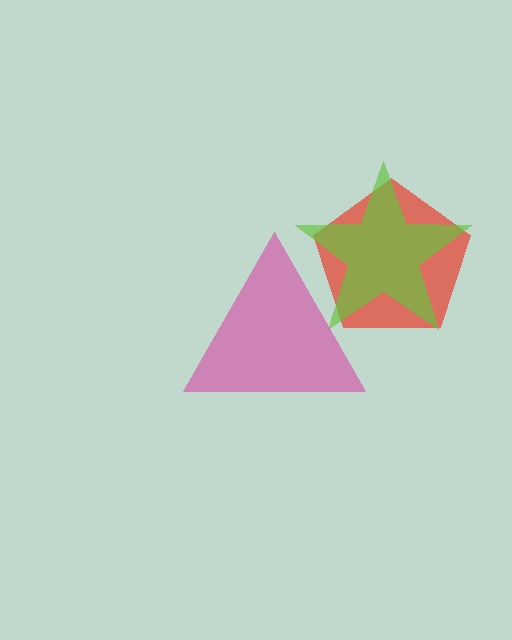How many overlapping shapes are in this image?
There are 3 overlapping shapes in the image.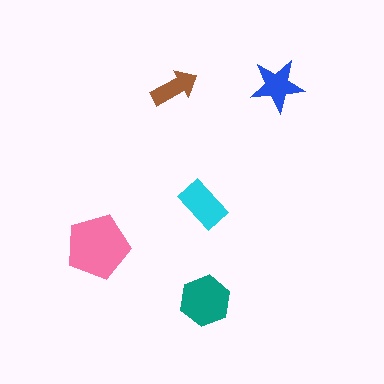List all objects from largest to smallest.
The pink pentagon, the teal hexagon, the cyan rectangle, the blue star, the brown arrow.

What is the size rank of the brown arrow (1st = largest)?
5th.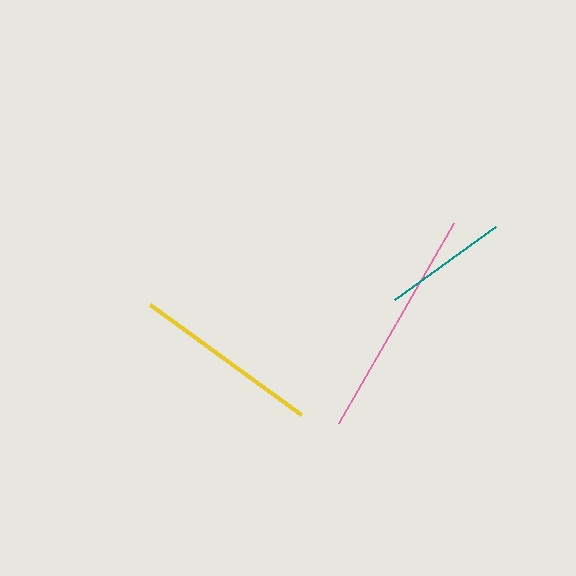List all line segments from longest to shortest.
From longest to shortest: pink, yellow, teal.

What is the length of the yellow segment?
The yellow segment is approximately 187 pixels long.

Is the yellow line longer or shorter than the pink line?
The pink line is longer than the yellow line.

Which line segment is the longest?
The pink line is the longest at approximately 231 pixels.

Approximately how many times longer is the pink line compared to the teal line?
The pink line is approximately 1.9 times the length of the teal line.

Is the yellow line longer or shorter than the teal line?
The yellow line is longer than the teal line.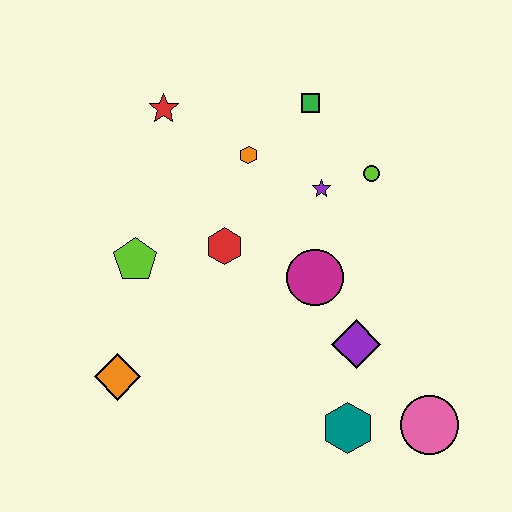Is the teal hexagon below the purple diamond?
Yes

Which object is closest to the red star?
The orange hexagon is closest to the red star.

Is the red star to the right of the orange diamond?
Yes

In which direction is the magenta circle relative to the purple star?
The magenta circle is below the purple star.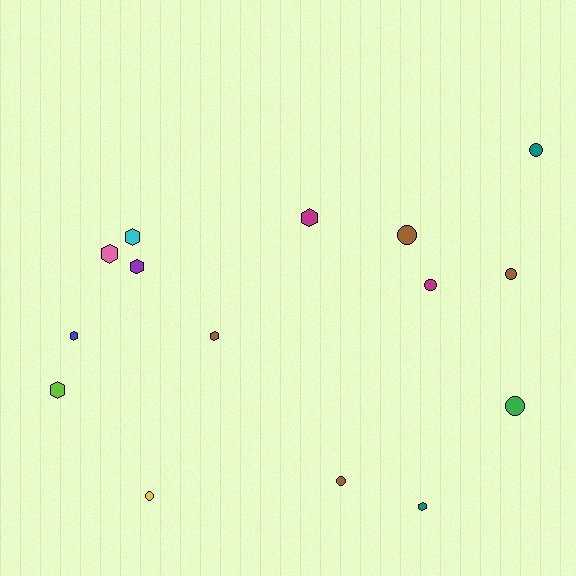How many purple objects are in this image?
There is 1 purple object.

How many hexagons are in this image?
There are 8 hexagons.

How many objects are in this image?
There are 15 objects.